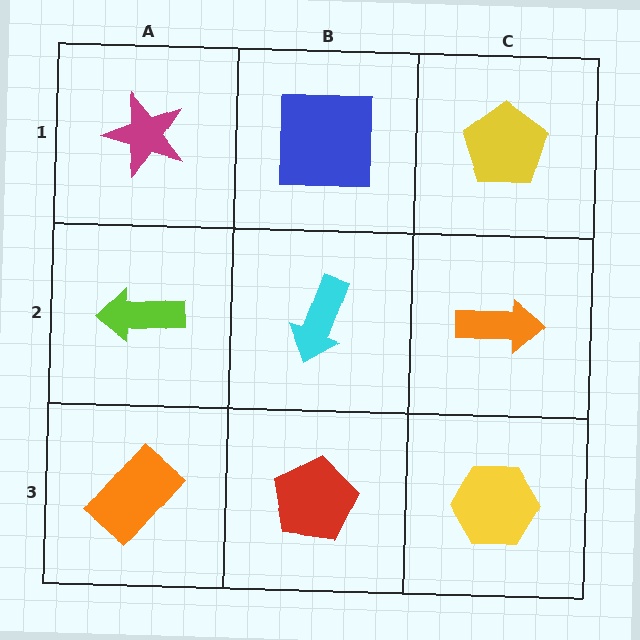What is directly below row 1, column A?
A lime arrow.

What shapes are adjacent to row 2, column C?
A yellow pentagon (row 1, column C), a yellow hexagon (row 3, column C), a cyan arrow (row 2, column B).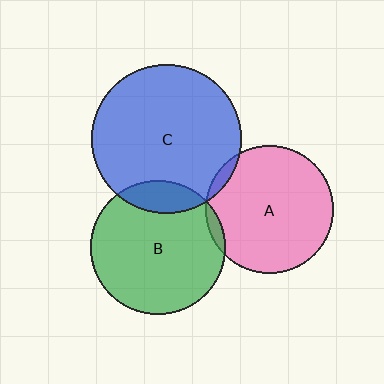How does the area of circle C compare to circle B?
Approximately 1.2 times.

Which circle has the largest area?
Circle C (blue).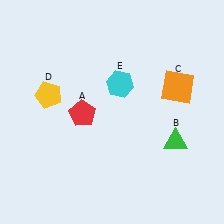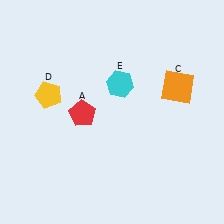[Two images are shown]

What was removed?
The green triangle (B) was removed in Image 2.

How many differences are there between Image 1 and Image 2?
There is 1 difference between the two images.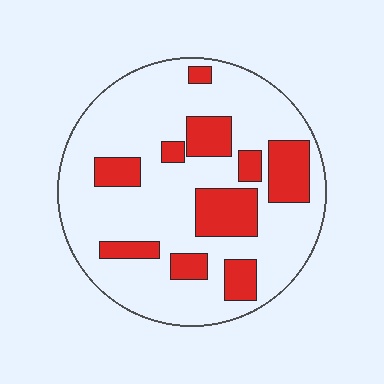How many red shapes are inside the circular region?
10.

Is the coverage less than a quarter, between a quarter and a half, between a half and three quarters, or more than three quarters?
Less than a quarter.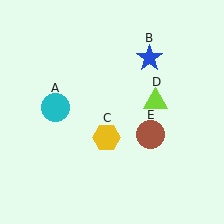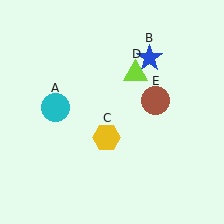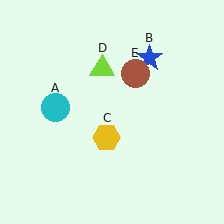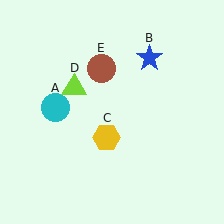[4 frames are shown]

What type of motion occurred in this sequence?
The lime triangle (object D), brown circle (object E) rotated counterclockwise around the center of the scene.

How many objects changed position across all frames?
2 objects changed position: lime triangle (object D), brown circle (object E).